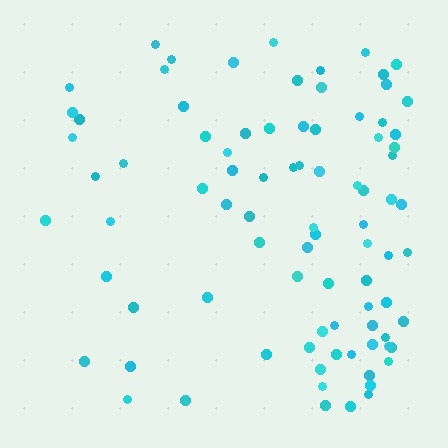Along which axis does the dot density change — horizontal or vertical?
Horizontal.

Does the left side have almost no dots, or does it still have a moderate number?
Still a moderate number, just noticeably fewer than the right.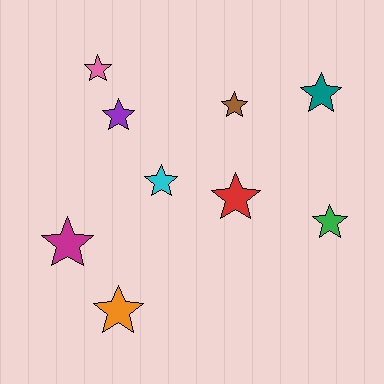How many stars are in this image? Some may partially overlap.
There are 9 stars.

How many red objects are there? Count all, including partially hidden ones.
There is 1 red object.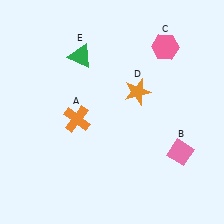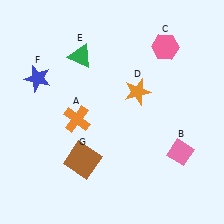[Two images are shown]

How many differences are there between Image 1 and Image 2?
There are 2 differences between the two images.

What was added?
A blue star (F), a brown square (G) were added in Image 2.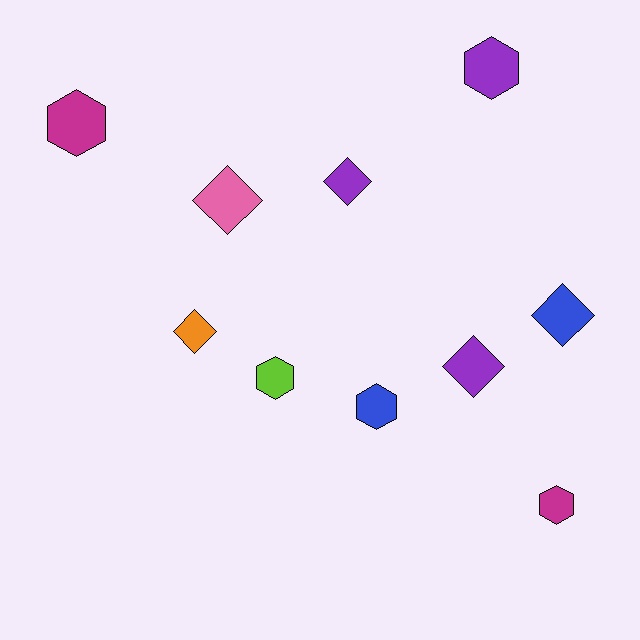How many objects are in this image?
There are 10 objects.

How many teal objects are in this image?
There are no teal objects.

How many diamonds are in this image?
There are 5 diamonds.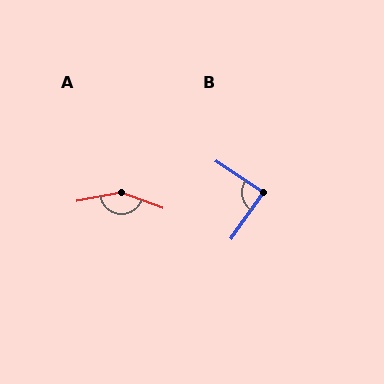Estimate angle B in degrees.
Approximately 89 degrees.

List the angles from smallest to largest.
B (89°), A (149°).